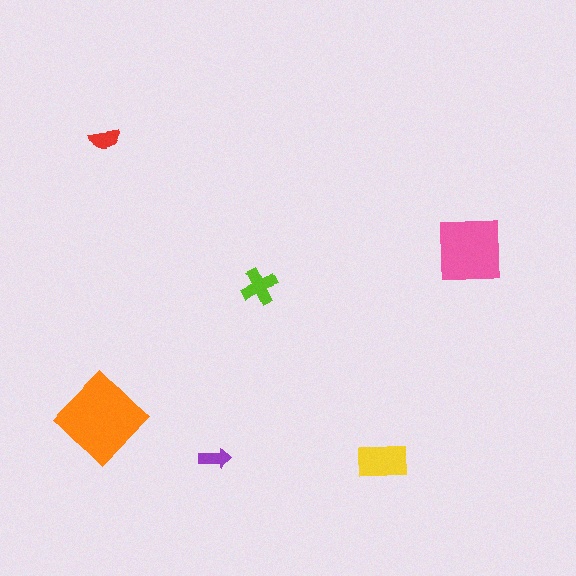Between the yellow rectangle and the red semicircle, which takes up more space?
The yellow rectangle.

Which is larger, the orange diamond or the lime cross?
The orange diamond.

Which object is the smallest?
The purple arrow.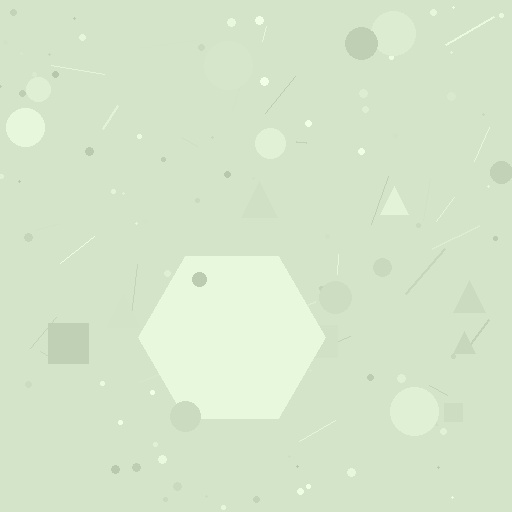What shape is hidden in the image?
A hexagon is hidden in the image.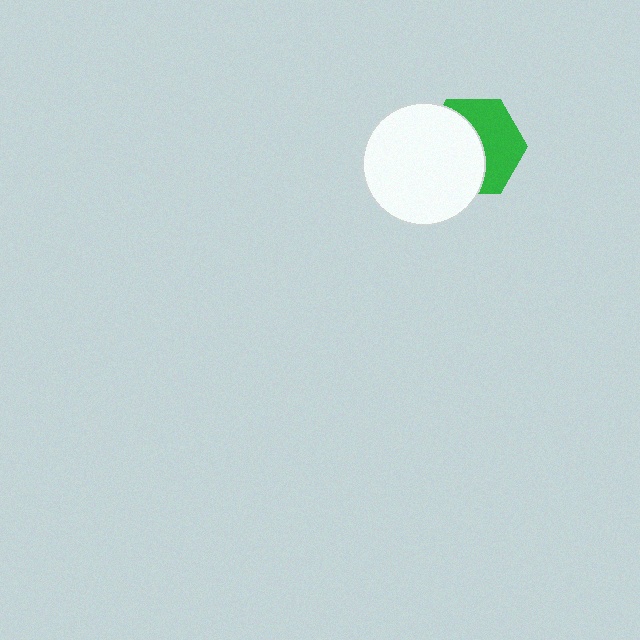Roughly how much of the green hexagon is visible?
About half of it is visible (roughly 48%).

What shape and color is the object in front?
The object in front is a white circle.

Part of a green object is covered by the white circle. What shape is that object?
It is a hexagon.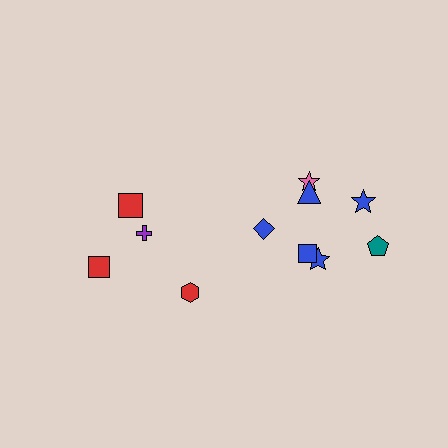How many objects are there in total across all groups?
There are 11 objects.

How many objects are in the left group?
There are 4 objects.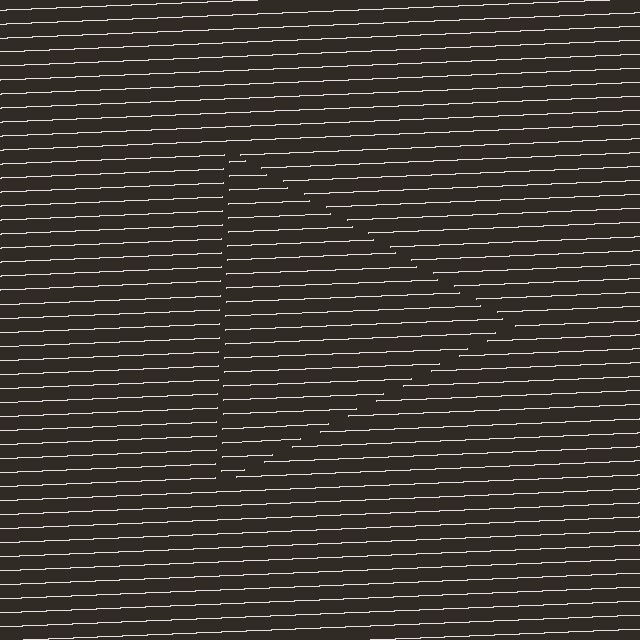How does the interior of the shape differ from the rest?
The interior of the shape contains the same grating, shifted by half a period — the contour is defined by the phase discontinuity where line-ends from the inner and outer gratings abut.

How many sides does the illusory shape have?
3 sides — the line-ends trace a triangle.